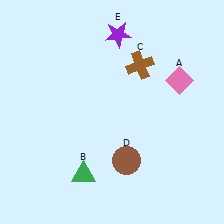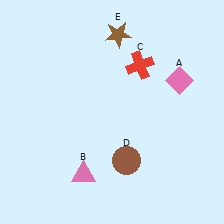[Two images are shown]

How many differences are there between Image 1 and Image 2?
There are 3 differences between the two images.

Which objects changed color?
B changed from green to pink. C changed from brown to red. E changed from purple to brown.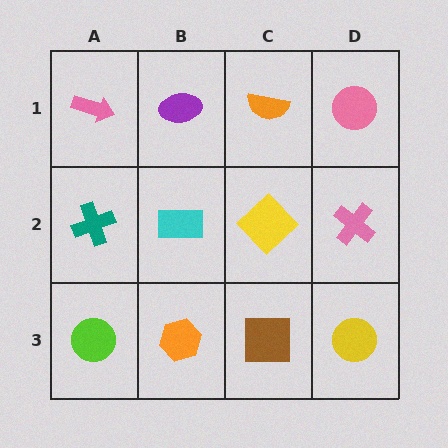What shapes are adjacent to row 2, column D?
A pink circle (row 1, column D), a yellow circle (row 3, column D), a yellow diamond (row 2, column C).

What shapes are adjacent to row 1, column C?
A yellow diamond (row 2, column C), a purple ellipse (row 1, column B), a pink circle (row 1, column D).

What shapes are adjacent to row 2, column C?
An orange semicircle (row 1, column C), a brown square (row 3, column C), a cyan rectangle (row 2, column B), a pink cross (row 2, column D).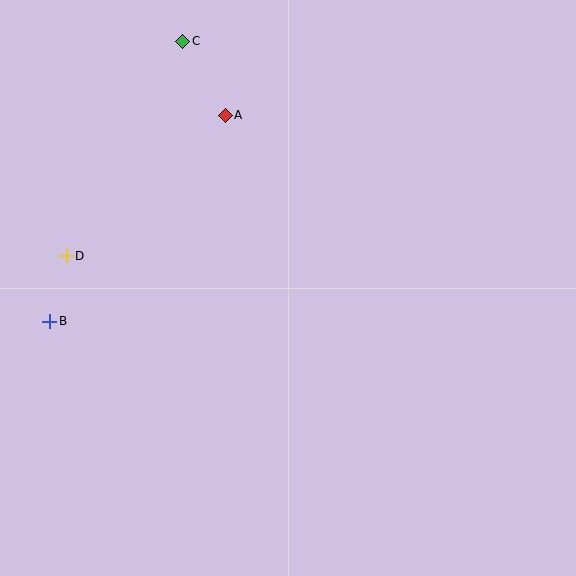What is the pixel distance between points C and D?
The distance between C and D is 244 pixels.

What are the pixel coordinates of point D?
Point D is at (66, 256).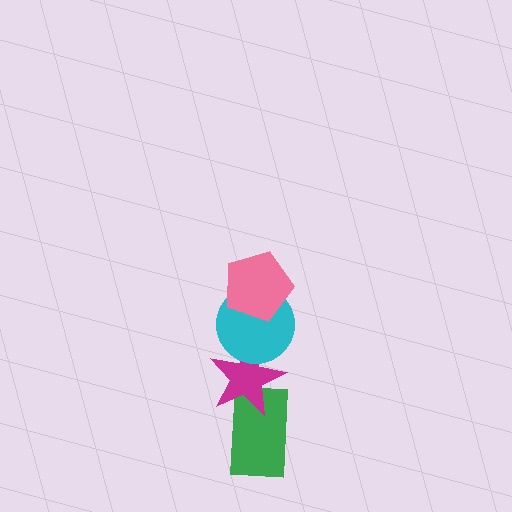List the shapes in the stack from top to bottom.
From top to bottom: the pink pentagon, the cyan circle, the magenta star, the green rectangle.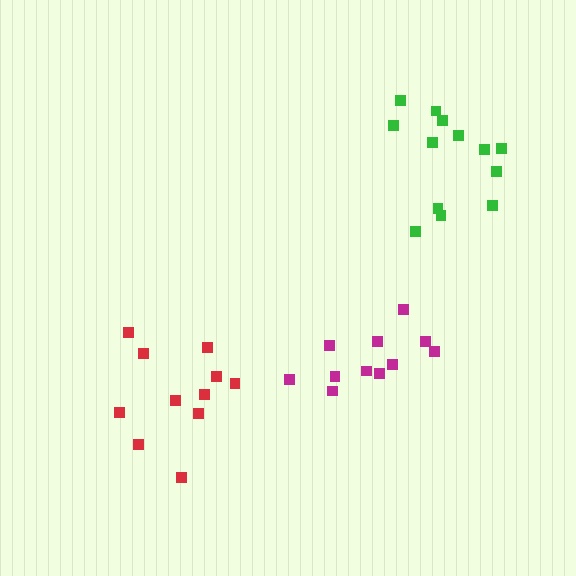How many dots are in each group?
Group 1: 11 dots, Group 2: 11 dots, Group 3: 13 dots (35 total).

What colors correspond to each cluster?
The clusters are colored: red, magenta, green.